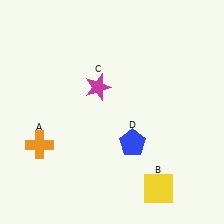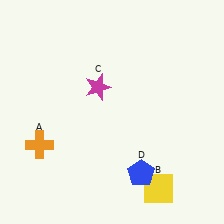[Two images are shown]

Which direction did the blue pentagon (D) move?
The blue pentagon (D) moved down.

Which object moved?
The blue pentagon (D) moved down.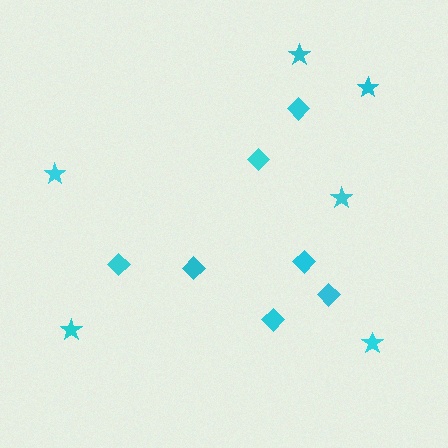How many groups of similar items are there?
There are 2 groups: one group of stars (6) and one group of diamonds (7).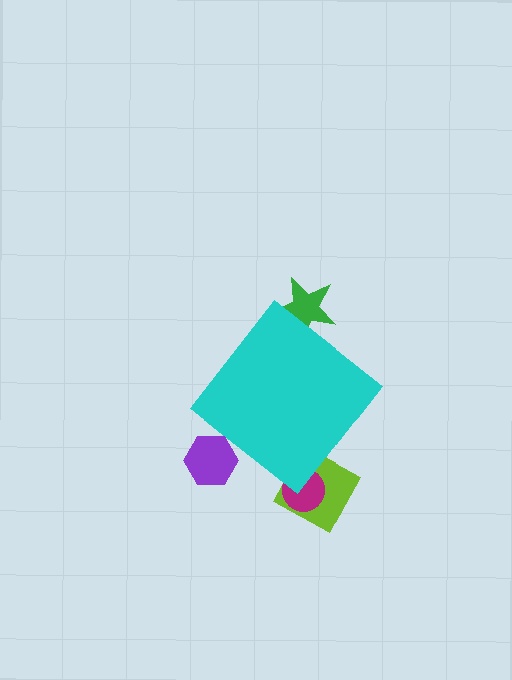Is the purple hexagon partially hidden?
Yes, the purple hexagon is partially hidden behind the cyan diamond.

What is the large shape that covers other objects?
A cyan diamond.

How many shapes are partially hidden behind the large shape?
4 shapes are partially hidden.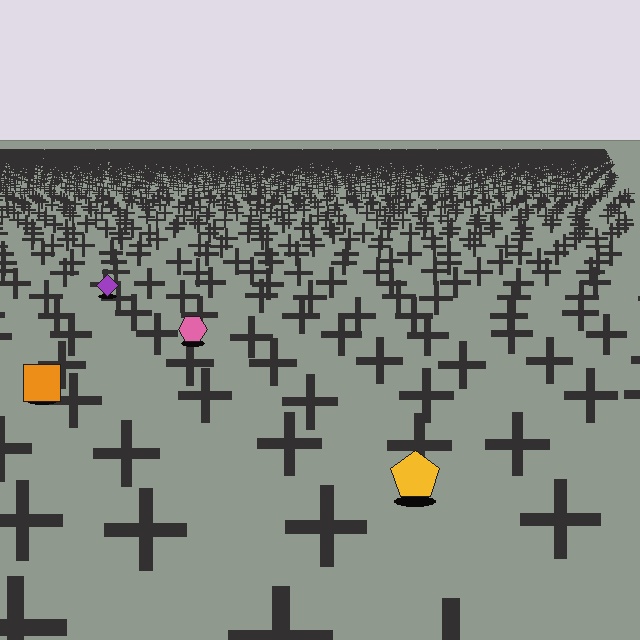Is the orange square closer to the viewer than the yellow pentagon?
No. The yellow pentagon is closer — you can tell from the texture gradient: the ground texture is coarser near it.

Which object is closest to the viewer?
The yellow pentagon is closest. The texture marks near it are larger and more spread out.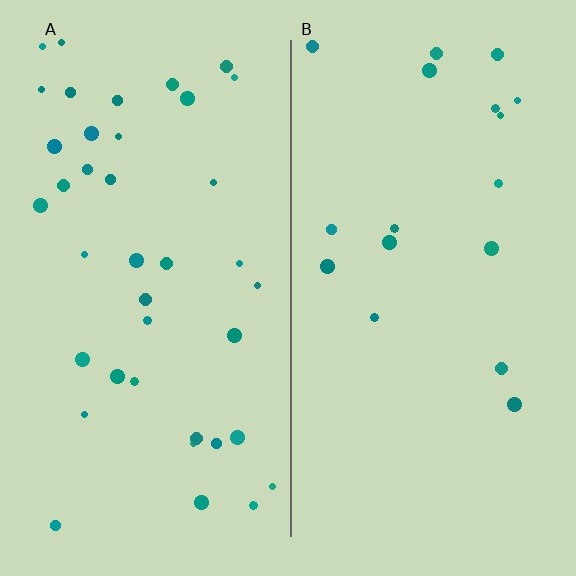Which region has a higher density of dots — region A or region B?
A (the left).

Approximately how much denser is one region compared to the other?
Approximately 2.3× — region A over region B.